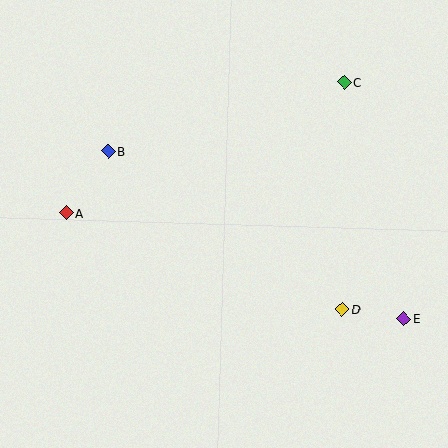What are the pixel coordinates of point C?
Point C is at (345, 82).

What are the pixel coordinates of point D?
Point D is at (342, 310).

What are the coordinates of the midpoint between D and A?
The midpoint between D and A is at (204, 261).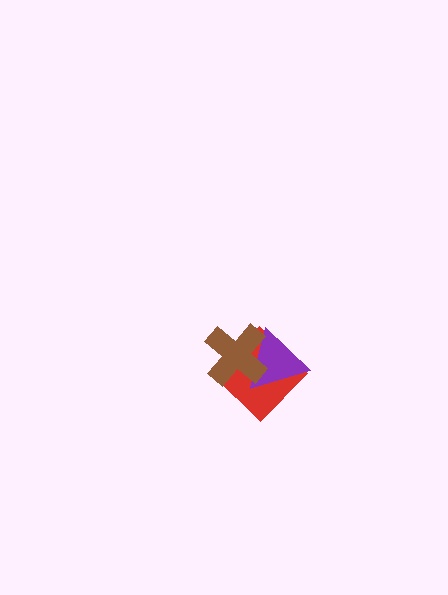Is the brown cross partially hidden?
No, no other shape covers it.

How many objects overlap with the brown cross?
2 objects overlap with the brown cross.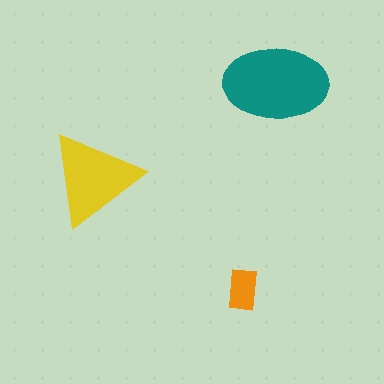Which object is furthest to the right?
The teal ellipse is rightmost.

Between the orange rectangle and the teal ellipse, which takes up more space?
The teal ellipse.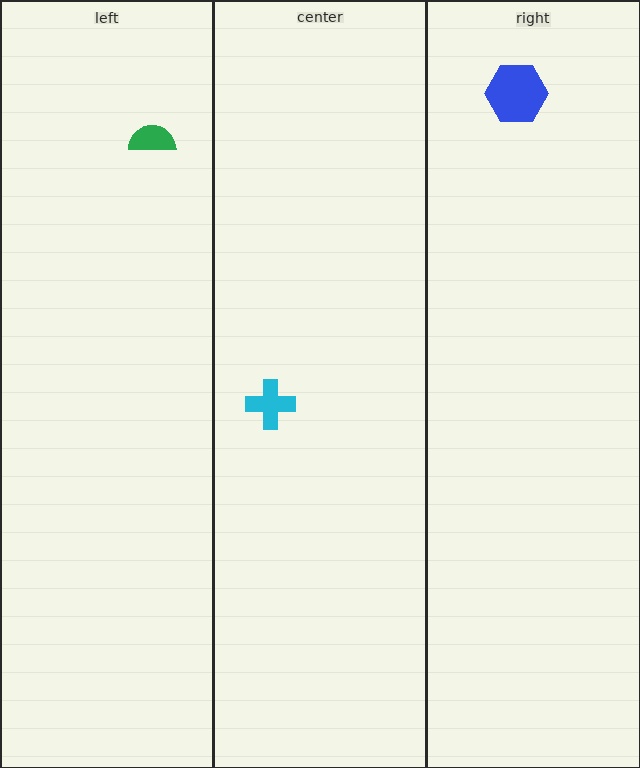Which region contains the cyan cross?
The center region.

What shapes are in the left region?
The green semicircle.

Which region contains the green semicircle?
The left region.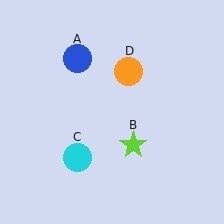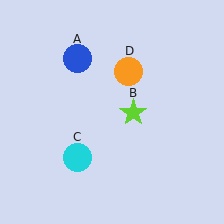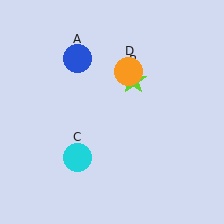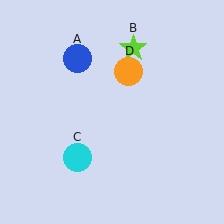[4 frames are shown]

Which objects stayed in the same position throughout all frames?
Blue circle (object A) and cyan circle (object C) and orange circle (object D) remained stationary.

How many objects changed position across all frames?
1 object changed position: lime star (object B).